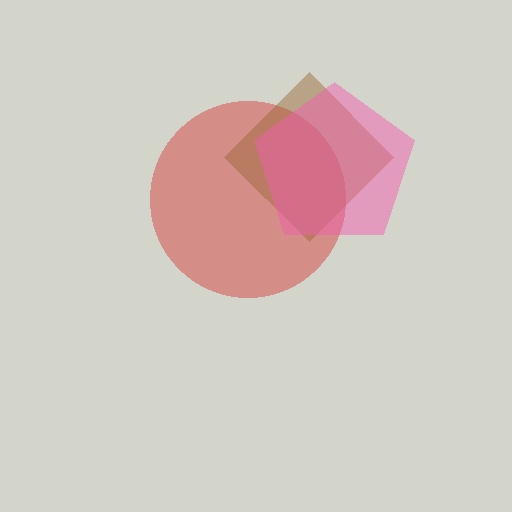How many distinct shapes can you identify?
There are 3 distinct shapes: a red circle, a brown diamond, a pink pentagon.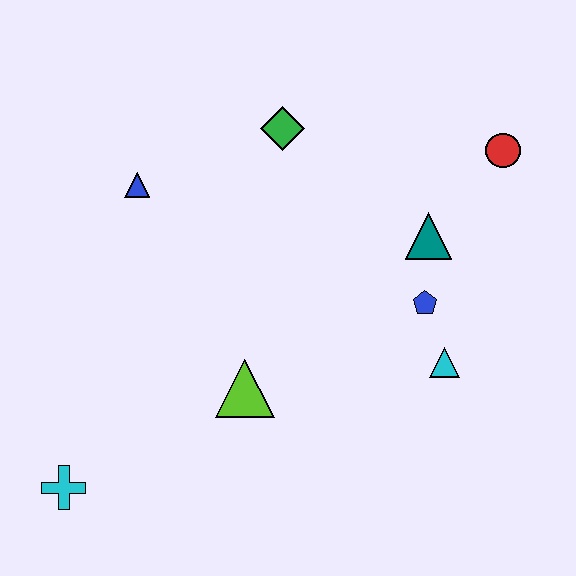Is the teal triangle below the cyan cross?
No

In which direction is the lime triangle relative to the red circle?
The lime triangle is to the left of the red circle.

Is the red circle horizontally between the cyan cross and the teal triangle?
No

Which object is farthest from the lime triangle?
The red circle is farthest from the lime triangle.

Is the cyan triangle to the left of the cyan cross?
No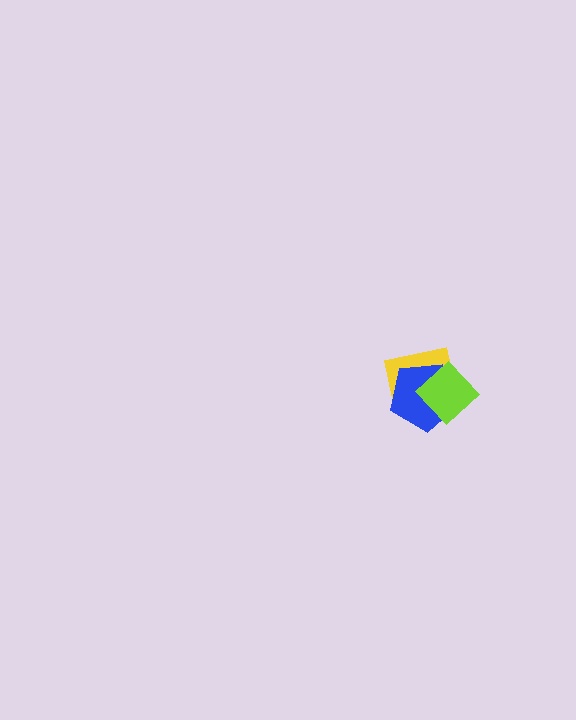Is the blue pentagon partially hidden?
Yes, it is partially covered by another shape.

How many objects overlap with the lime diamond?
2 objects overlap with the lime diamond.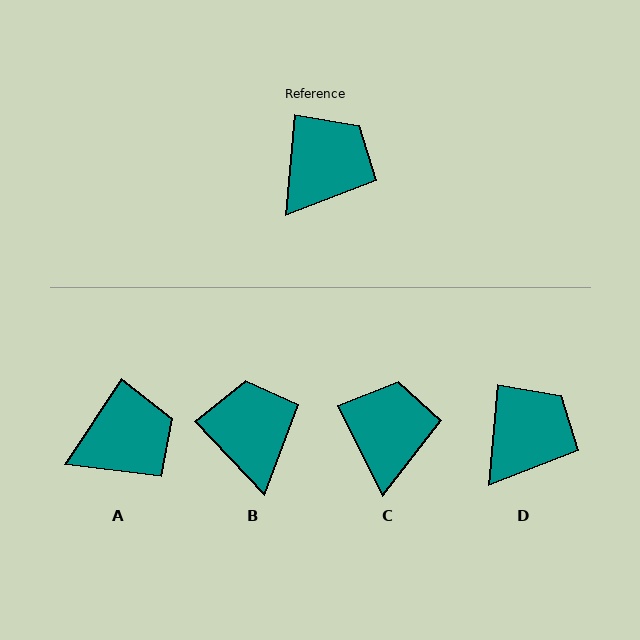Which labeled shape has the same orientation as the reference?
D.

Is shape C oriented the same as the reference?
No, it is off by about 31 degrees.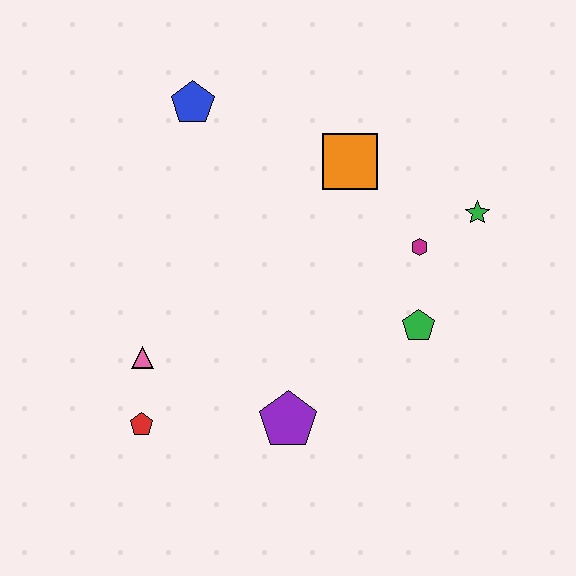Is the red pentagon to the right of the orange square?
No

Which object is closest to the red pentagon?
The pink triangle is closest to the red pentagon.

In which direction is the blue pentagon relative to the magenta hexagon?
The blue pentagon is to the left of the magenta hexagon.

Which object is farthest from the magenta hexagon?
The red pentagon is farthest from the magenta hexagon.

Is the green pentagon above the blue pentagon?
No